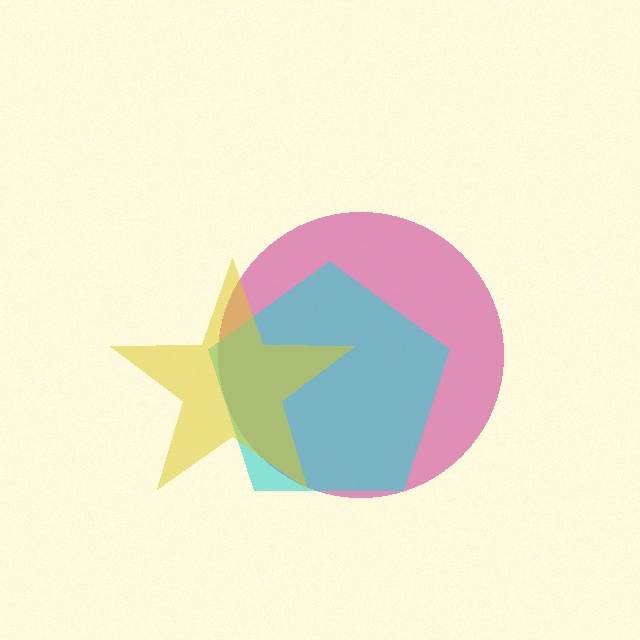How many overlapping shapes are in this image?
There are 3 overlapping shapes in the image.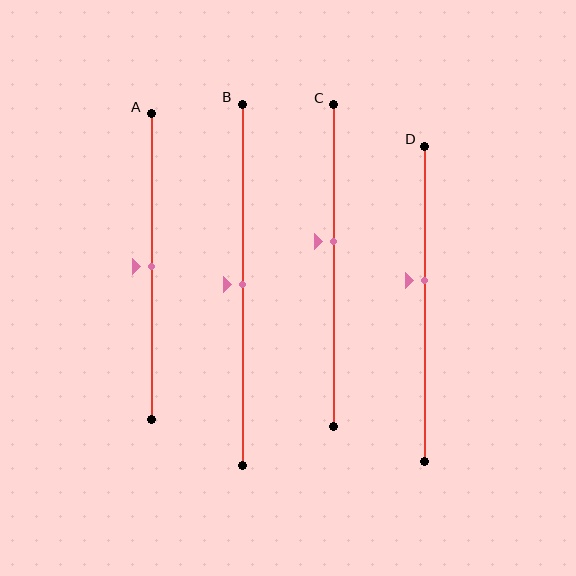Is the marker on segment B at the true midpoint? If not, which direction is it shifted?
Yes, the marker on segment B is at the true midpoint.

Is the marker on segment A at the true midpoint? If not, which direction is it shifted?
Yes, the marker on segment A is at the true midpoint.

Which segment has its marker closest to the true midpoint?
Segment A has its marker closest to the true midpoint.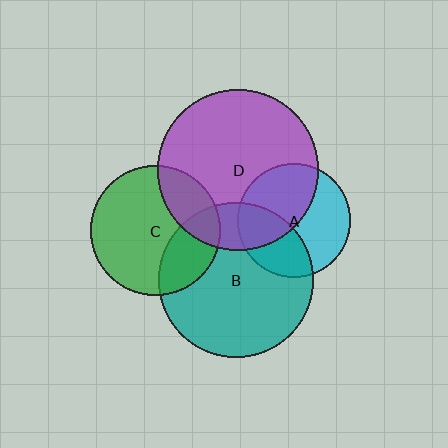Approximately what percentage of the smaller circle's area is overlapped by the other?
Approximately 35%.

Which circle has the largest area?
Circle D (purple).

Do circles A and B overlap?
Yes.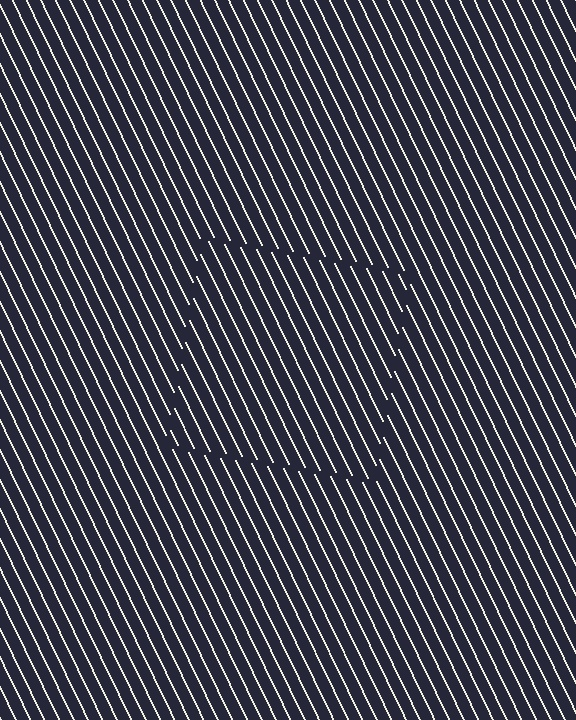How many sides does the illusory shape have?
4 sides — the line-ends trace a square.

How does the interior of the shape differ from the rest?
The interior of the shape contains the same grating, shifted by half a period — the contour is defined by the phase discontinuity where line-ends from the inner and outer gratings abut.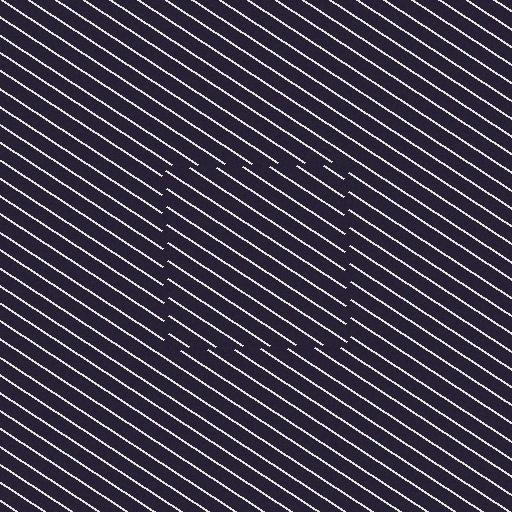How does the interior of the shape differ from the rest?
The interior of the shape contains the same grating, shifted by half a period — the contour is defined by the phase discontinuity where line-ends from the inner and outer gratings abut.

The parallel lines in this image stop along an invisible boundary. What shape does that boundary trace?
An illusory square. The interior of the shape contains the same grating, shifted by half a period — the contour is defined by the phase discontinuity where line-ends from the inner and outer gratings abut.